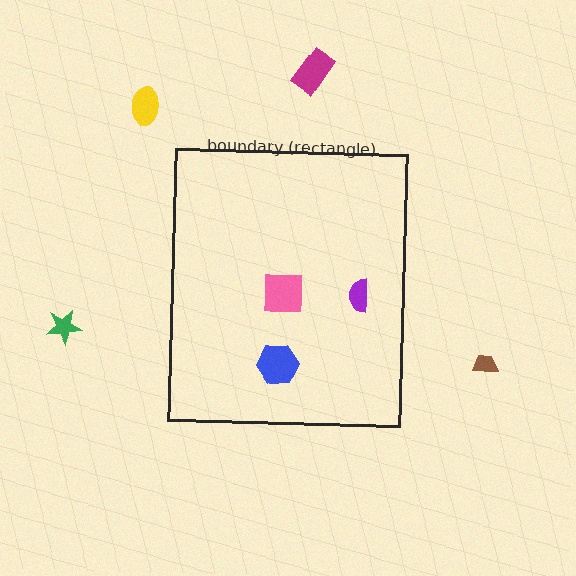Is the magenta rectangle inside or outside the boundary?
Outside.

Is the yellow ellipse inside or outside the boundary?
Outside.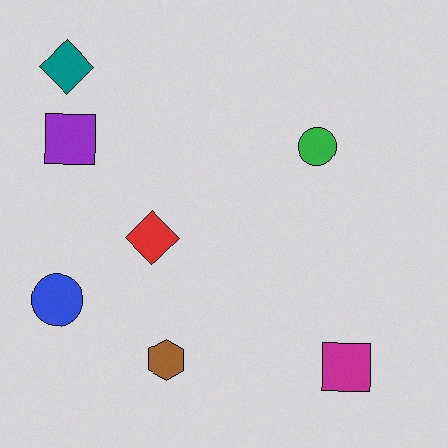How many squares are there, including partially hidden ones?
There are 2 squares.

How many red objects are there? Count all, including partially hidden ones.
There is 1 red object.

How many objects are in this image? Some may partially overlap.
There are 7 objects.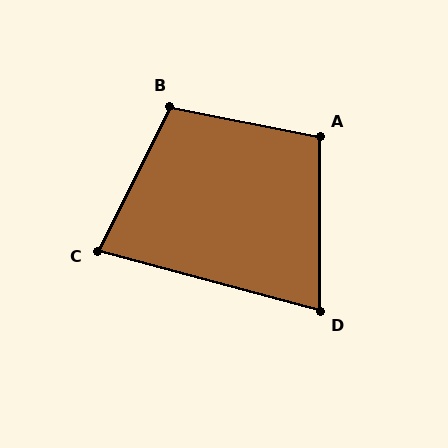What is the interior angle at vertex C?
Approximately 79 degrees (acute).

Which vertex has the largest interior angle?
B, at approximately 105 degrees.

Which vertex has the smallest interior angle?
D, at approximately 75 degrees.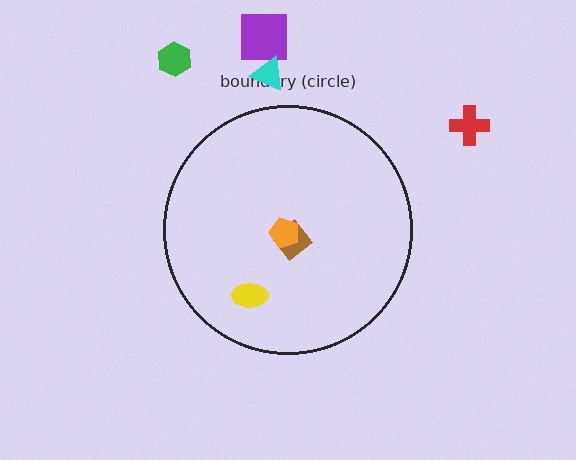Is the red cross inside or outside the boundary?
Outside.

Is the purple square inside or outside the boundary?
Outside.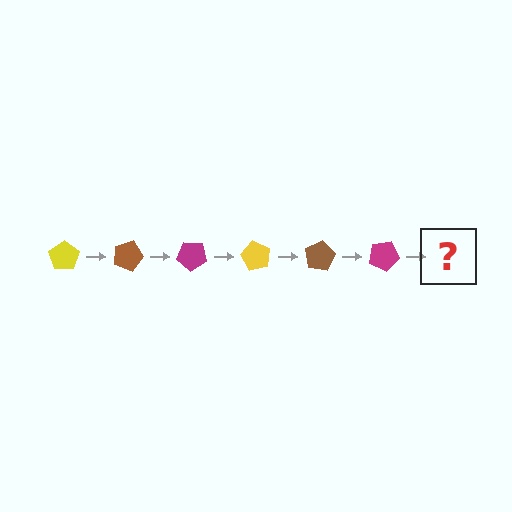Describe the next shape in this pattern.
It should be a yellow pentagon, rotated 120 degrees from the start.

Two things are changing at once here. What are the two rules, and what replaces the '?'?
The two rules are that it rotates 20 degrees each step and the color cycles through yellow, brown, and magenta. The '?' should be a yellow pentagon, rotated 120 degrees from the start.